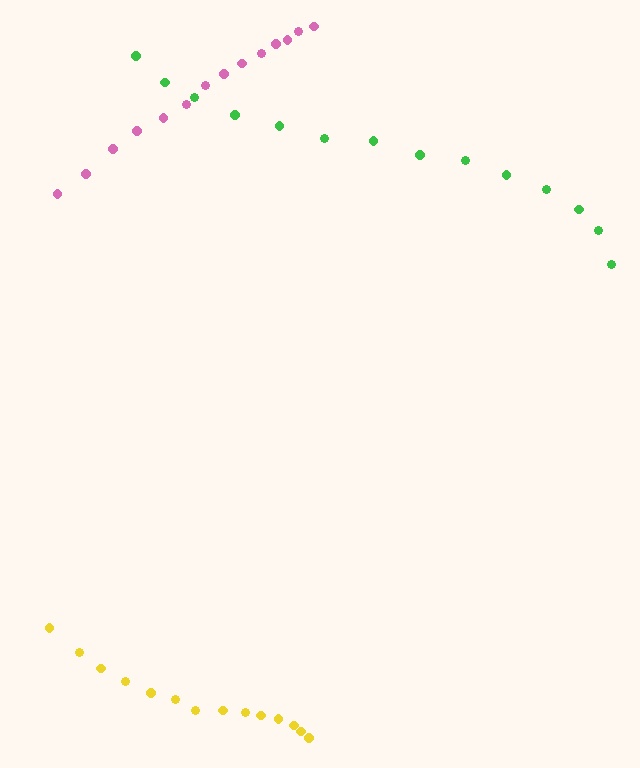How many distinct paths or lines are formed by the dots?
There are 3 distinct paths.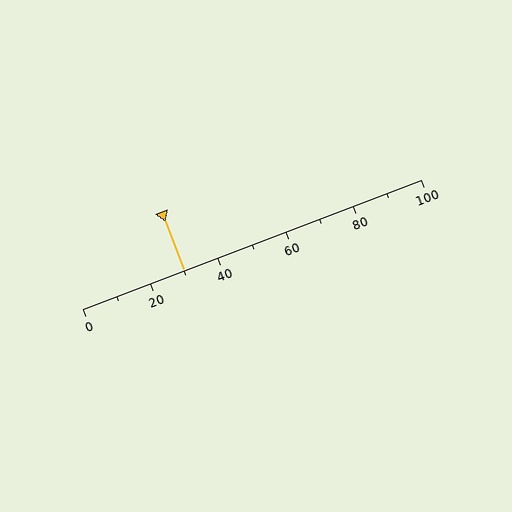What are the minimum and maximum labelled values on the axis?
The axis runs from 0 to 100.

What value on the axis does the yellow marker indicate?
The marker indicates approximately 30.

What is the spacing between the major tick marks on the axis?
The major ticks are spaced 20 apart.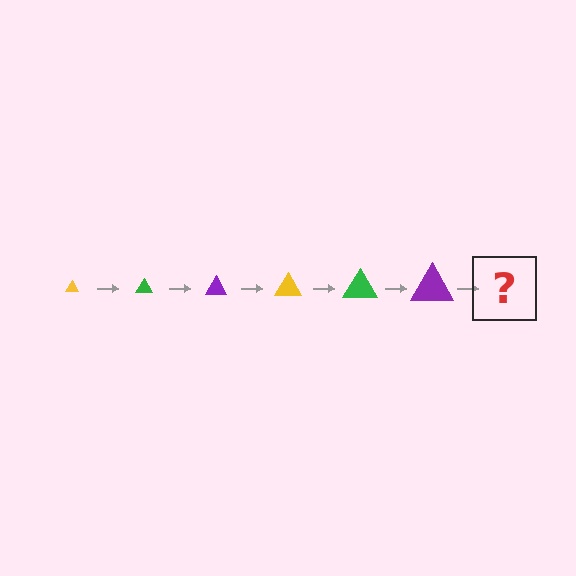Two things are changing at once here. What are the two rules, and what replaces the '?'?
The two rules are that the triangle grows larger each step and the color cycles through yellow, green, and purple. The '?' should be a yellow triangle, larger than the previous one.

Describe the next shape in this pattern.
It should be a yellow triangle, larger than the previous one.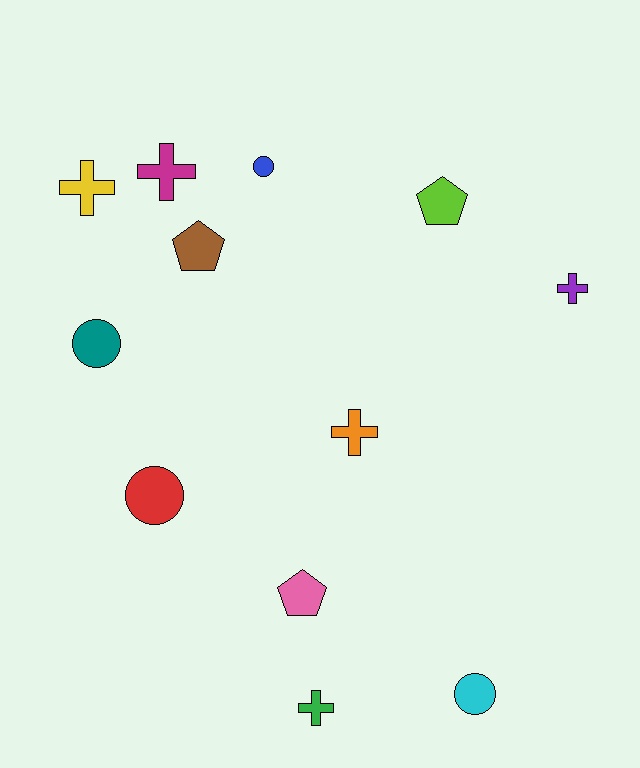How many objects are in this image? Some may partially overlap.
There are 12 objects.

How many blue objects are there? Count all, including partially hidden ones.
There is 1 blue object.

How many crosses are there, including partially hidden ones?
There are 5 crosses.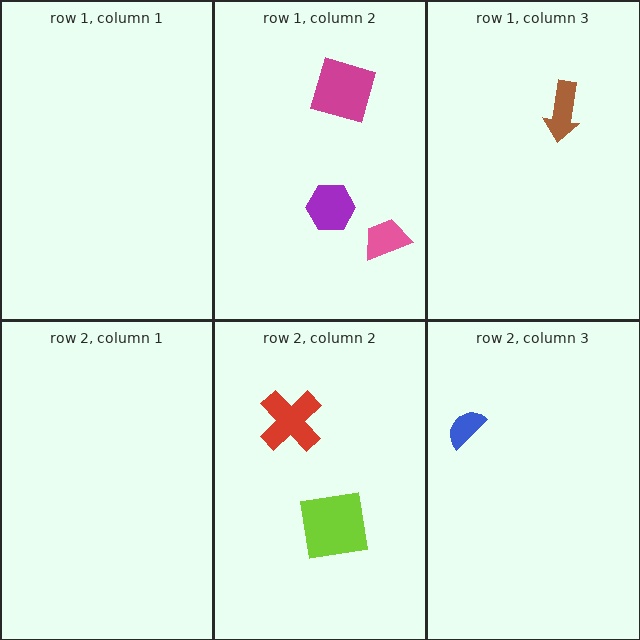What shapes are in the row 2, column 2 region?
The red cross, the lime square.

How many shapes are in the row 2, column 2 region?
2.